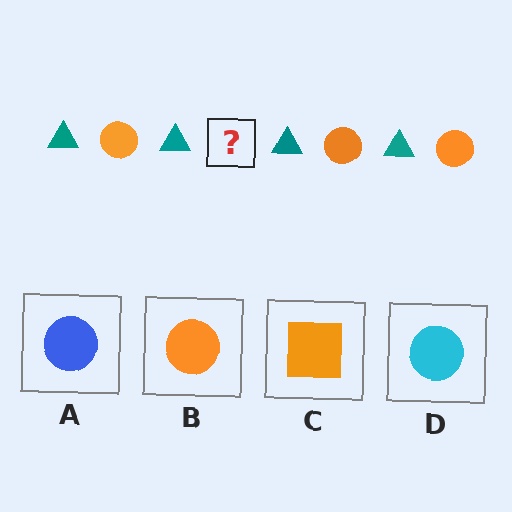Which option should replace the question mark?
Option B.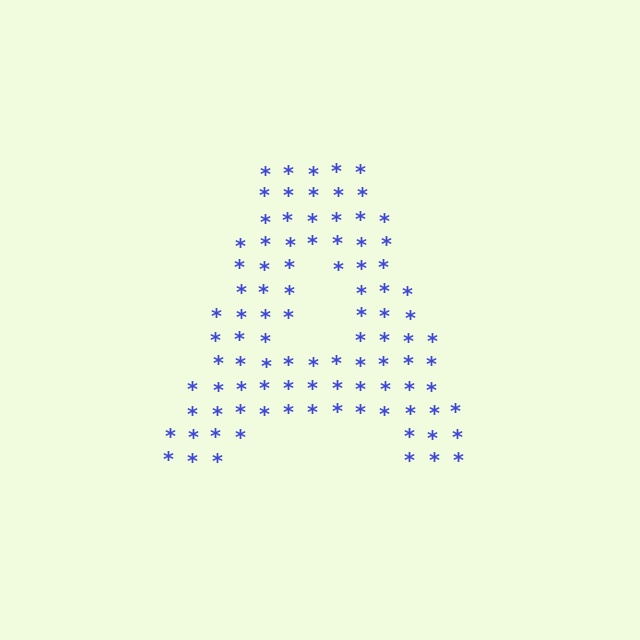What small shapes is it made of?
It is made of small asterisks.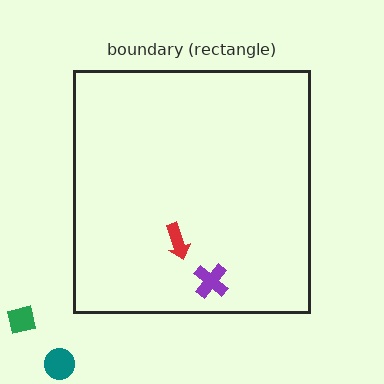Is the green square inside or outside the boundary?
Outside.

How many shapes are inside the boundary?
2 inside, 2 outside.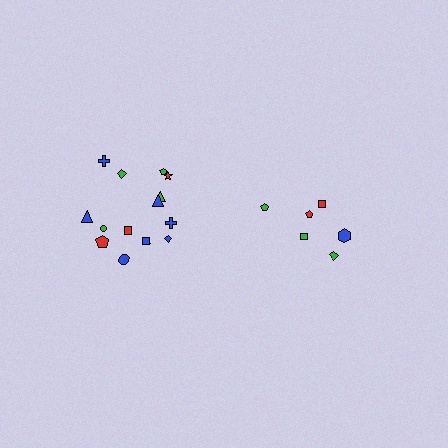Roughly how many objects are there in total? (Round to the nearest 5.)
Roughly 20 objects in total.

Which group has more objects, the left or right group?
The left group.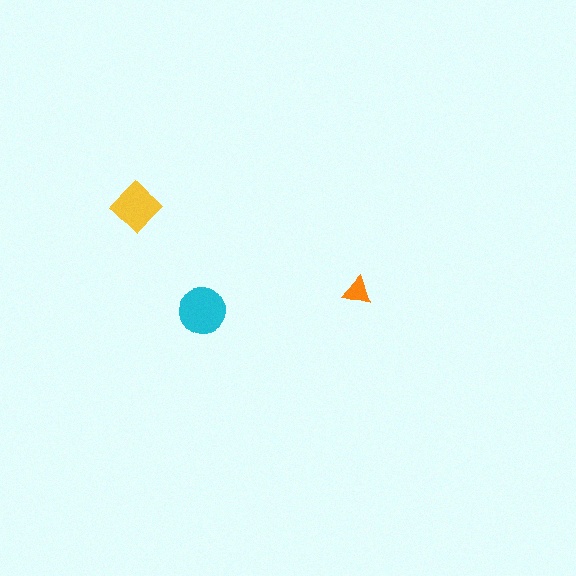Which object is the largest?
The cyan circle.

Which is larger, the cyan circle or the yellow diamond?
The cyan circle.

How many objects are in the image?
There are 3 objects in the image.